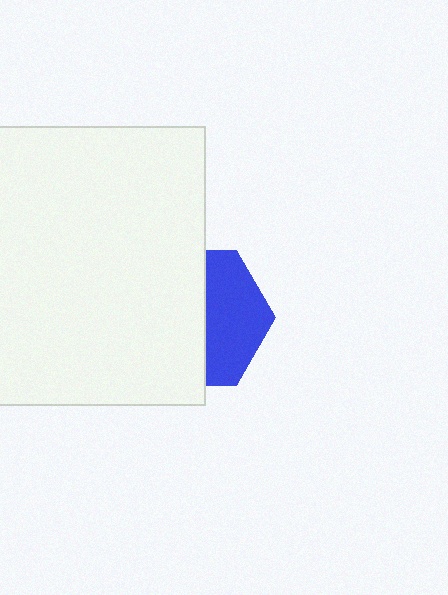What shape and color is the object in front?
The object in front is a white rectangle.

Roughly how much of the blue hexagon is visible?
A small part of it is visible (roughly 43%).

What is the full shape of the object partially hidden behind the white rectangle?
The partially hidden object is a blue hexagon.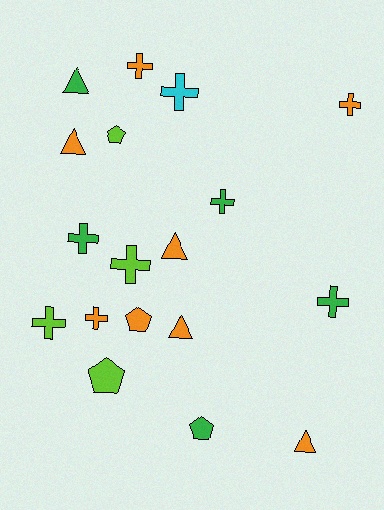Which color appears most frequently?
Orange, with 8 objects.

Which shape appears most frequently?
Cross, with 9 objects.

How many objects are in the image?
There are 18 objects.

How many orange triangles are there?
There are 4 orange triangles.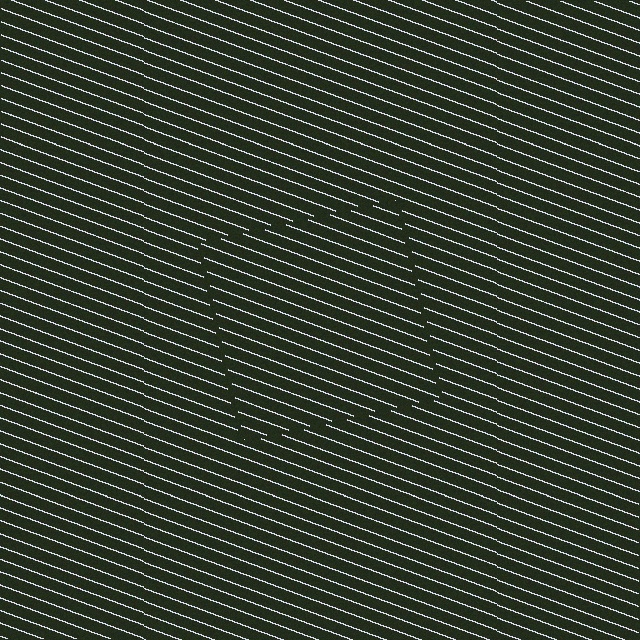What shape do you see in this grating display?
An illusory square. The interior of the shape contains the same grating, shifted by half a period — the contour is defined by the phase discontinuity where line-ends from the inner and outer gratings abut.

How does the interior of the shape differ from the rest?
The interior of the shape contains the same grating, shifted by half a period — the contour is defined by the phase discontinuity where line-ends from the inner and outer gratings abut.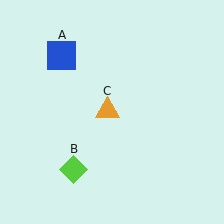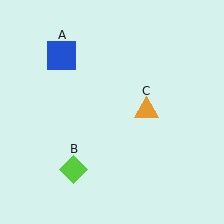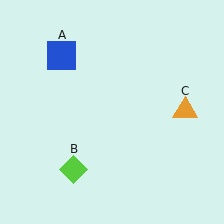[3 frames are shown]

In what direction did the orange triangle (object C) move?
The orange triangle (object C) moved right.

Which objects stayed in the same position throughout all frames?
Blue square (object A) and lime diamond (object B) remained stationary.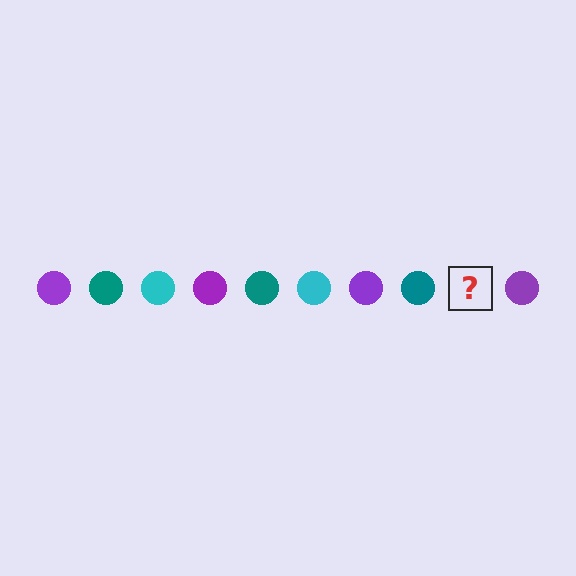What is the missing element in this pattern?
The missing element is a cyan circle.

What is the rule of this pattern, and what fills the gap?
The rule is that the pattern cycles through purple, teal, cyan circles. The gap should be filled with a cyan circle.